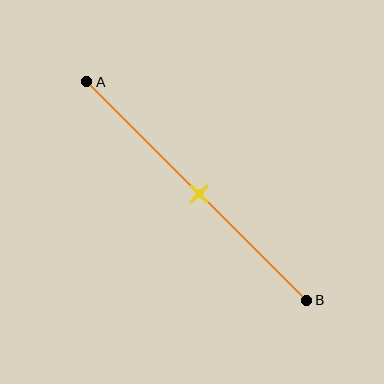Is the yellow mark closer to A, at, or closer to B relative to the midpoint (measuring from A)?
The yellow mark is approximately at the midpoint of segment AB.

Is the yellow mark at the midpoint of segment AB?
Yes, the mark is approximately at the midpoint.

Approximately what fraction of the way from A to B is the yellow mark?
The yellow mark is approximately 50% of the way from A to B.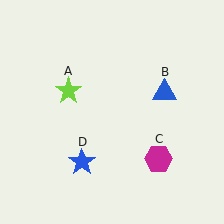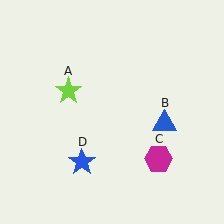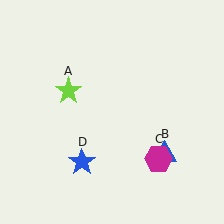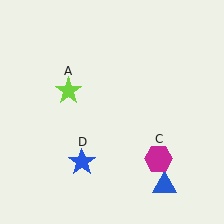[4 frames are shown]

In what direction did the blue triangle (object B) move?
The blue triangle (object B) moved down.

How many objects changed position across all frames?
1 object changed position: blue triangle (object B).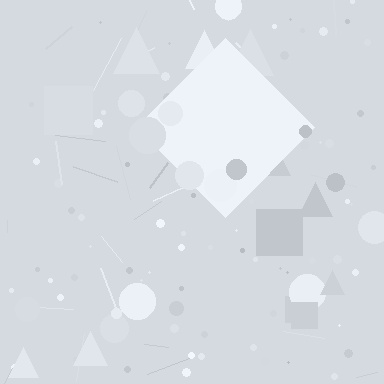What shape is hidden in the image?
A diamond is hidden in the image.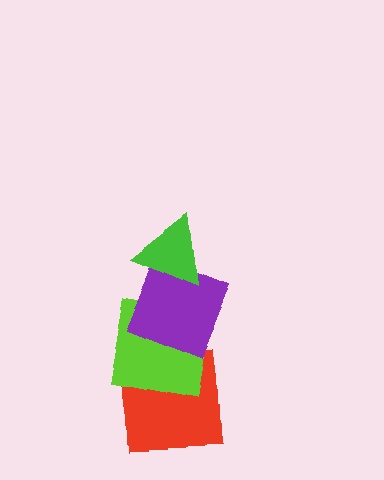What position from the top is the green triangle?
The green triangle is 1st from the top.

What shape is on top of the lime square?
The purple square is on top of the lime square.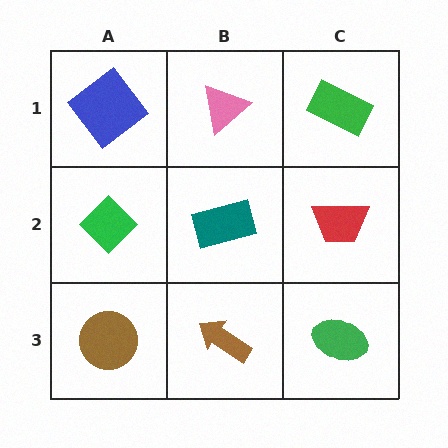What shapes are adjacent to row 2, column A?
A blue diamond (row 1, column A), a brown circle (row 3, column A), a teal rectangle (row 2, column B).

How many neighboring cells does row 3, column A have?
2.